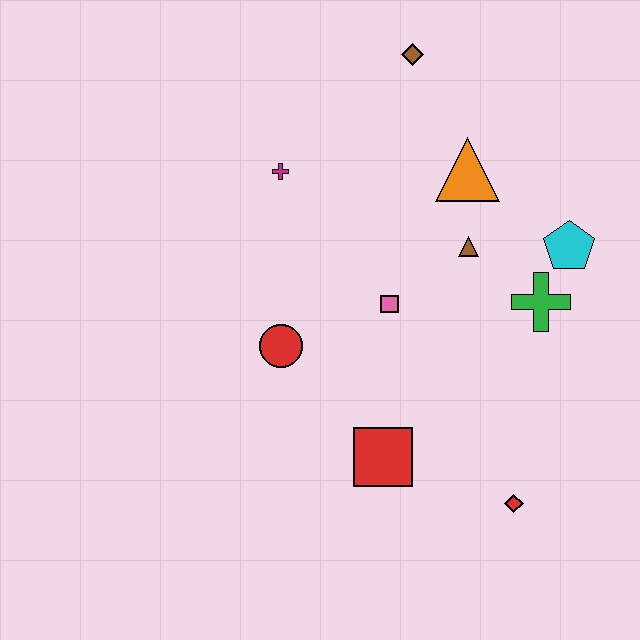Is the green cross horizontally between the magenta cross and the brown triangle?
No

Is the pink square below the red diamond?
No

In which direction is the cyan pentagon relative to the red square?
The cyan pentagon is above the red square.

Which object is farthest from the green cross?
The magenta cross is farthest from the green cross.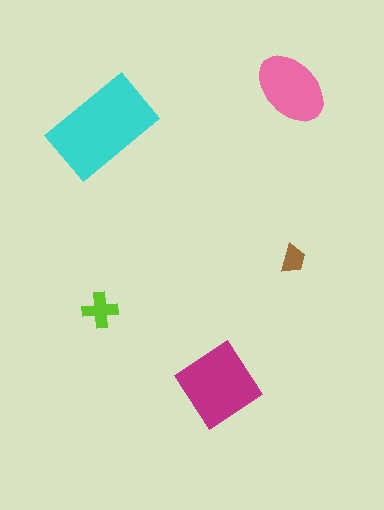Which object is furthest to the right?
The brown trapezoid is rightmost.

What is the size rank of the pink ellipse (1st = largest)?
3rd.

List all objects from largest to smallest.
The cyan rectangle, the magenta diamond, the pink ellipse, the lime cross, the brown trapezoid.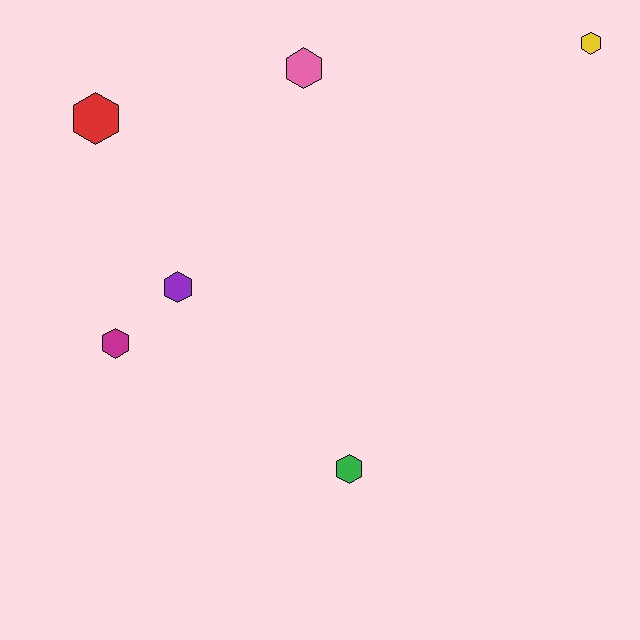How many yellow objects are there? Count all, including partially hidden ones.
There is 1 yellow object.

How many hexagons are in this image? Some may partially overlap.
There are 6 hexagons.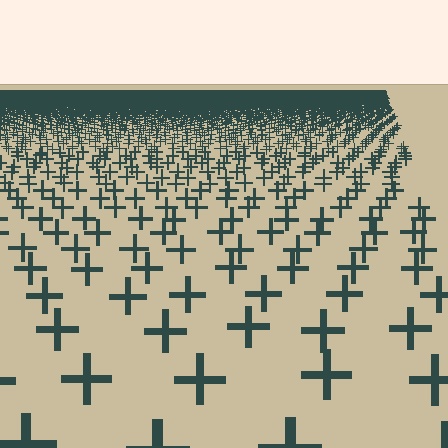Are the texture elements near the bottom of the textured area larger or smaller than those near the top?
Larger. Near the bottom, elements are closer to the viewer and appear at a bigger on-screen size.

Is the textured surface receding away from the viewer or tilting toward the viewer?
The surface is receding away from the viewer. Texture elements get smaller and denser toward the top.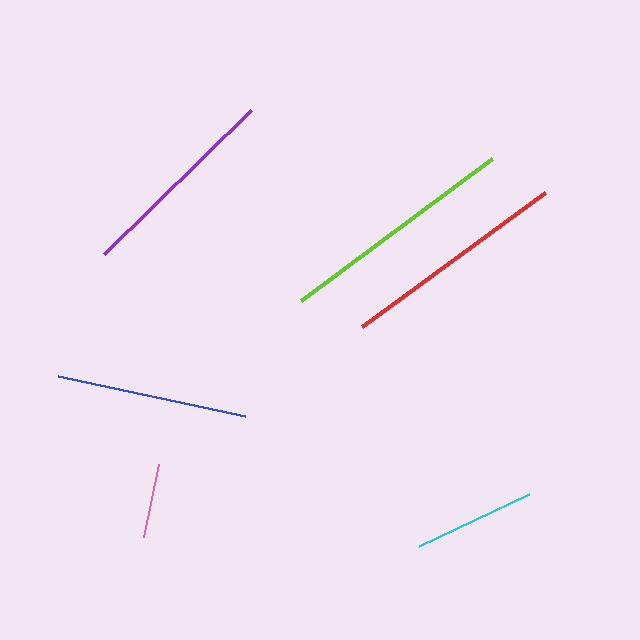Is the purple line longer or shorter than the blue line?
The purple line is longer than the blue line.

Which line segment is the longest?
The lime line is the longest at approximately 238 pixels.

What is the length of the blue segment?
The blue segment is approximately 191 pixels long.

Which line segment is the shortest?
The pink line is the shortest at approximately 74 pixels.